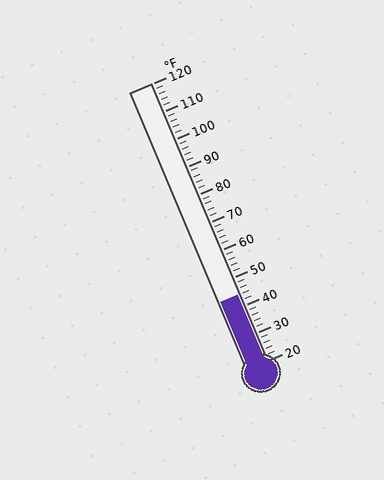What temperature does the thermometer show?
The thermometer shows approximately 44°F.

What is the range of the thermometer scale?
The thermometer scale ranges from 20°F to 120°F.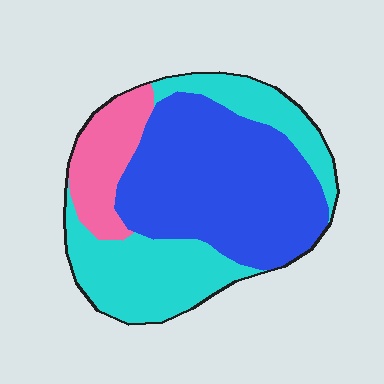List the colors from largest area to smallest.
From largest to smallest: blue, cyan, pink.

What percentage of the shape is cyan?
Cyan takes up between a quarter and a half of the shape.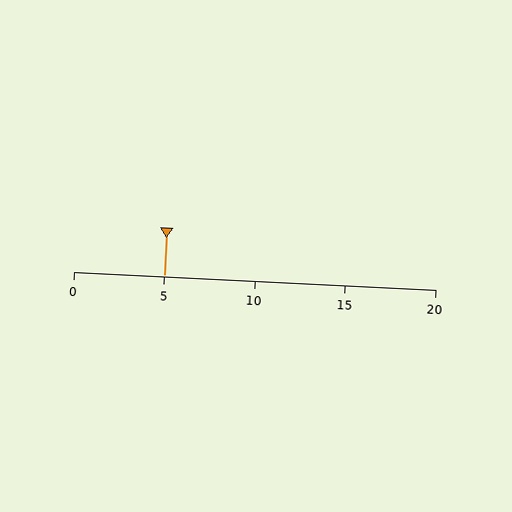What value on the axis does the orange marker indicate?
The marker indicates approximately 5.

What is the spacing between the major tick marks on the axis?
The major ticks are spaced 5 apart.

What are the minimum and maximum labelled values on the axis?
The axis runs from 0 to 20.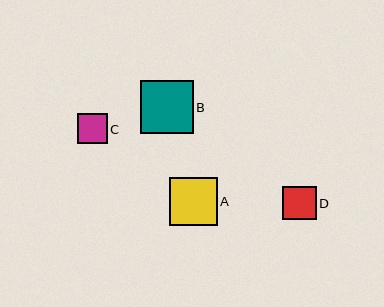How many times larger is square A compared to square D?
Square A is approximately 1.4 times the size of square D.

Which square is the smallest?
Square C is the smallest with a size of approximately 30 pixels.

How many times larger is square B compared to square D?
Square B is approximately 1.6 times the size of square D.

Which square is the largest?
Square B is the largest with a size of approximately 53 pixels.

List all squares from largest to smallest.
From largest to smallest: B, A, D, C.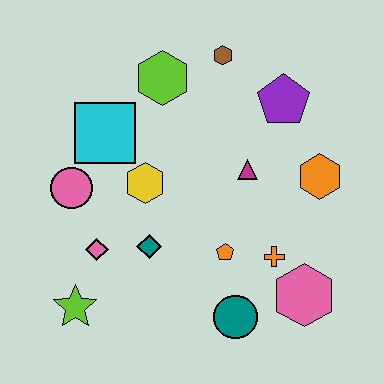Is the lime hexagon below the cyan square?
No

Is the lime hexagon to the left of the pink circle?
No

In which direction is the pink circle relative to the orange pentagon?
The pink circle is to the left of the orange pentagon.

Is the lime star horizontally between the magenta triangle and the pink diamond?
No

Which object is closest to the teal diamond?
The pink diamond is closest to the teal diamond.